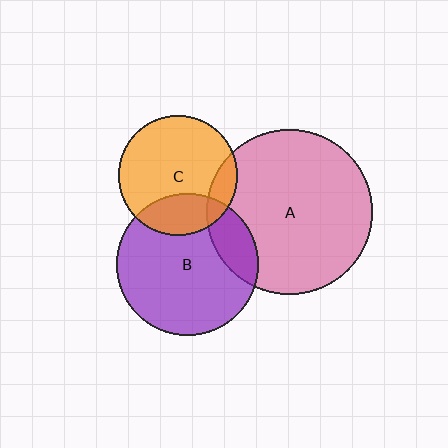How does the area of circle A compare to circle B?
Approximately 1.4 times.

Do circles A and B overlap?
Yes.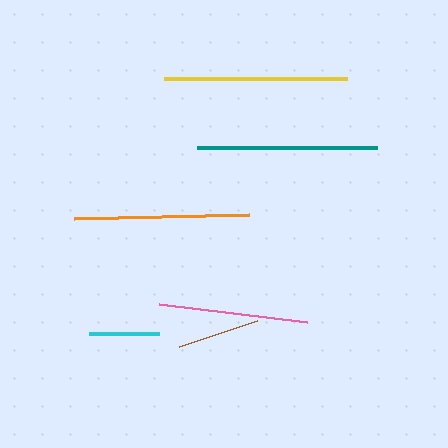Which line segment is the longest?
The yellow line is the longest at approximately 184 pixels.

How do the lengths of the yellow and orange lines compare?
The yellow and orange lines are approximately the same length.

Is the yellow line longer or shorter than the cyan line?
The yellow line is longer than the cyan line.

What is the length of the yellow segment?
The yellow segment is approximately 184 pixels long.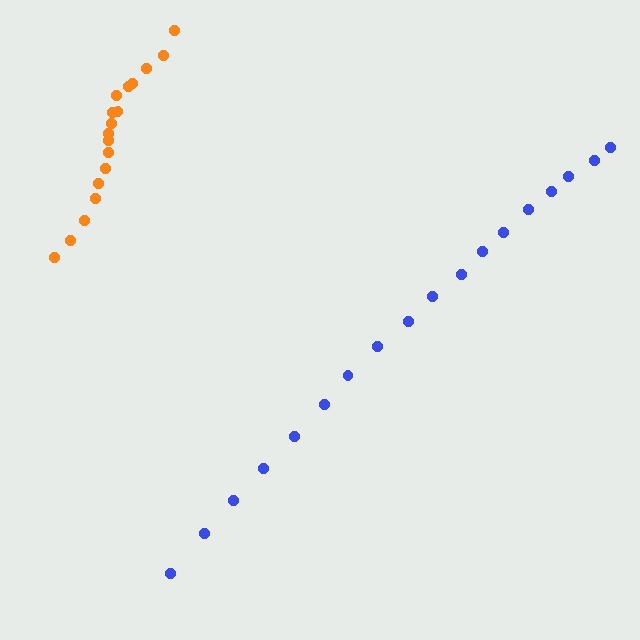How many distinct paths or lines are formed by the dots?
There are 2 distinct paths.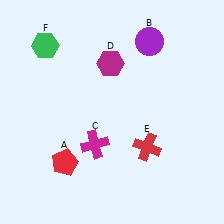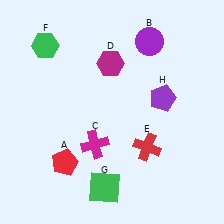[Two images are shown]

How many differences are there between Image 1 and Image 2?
There are 2 differences between the two images.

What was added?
A green square (G), a purple pentagon (H) were added in Image 2.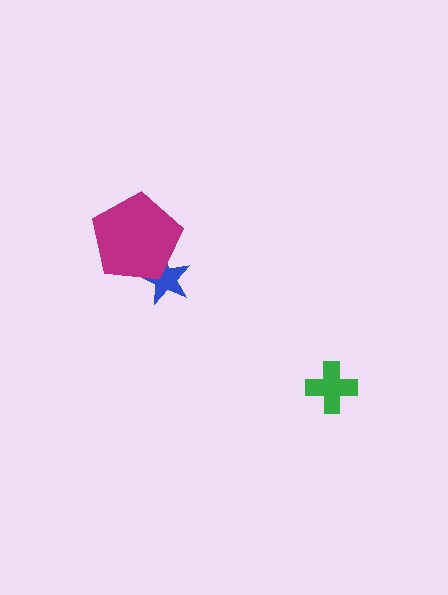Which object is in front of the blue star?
The magenta pentagon is in front of the blue star.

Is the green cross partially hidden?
No, no other shape covers it.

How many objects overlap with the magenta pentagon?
1 object overlaps with the magenta pentagon.